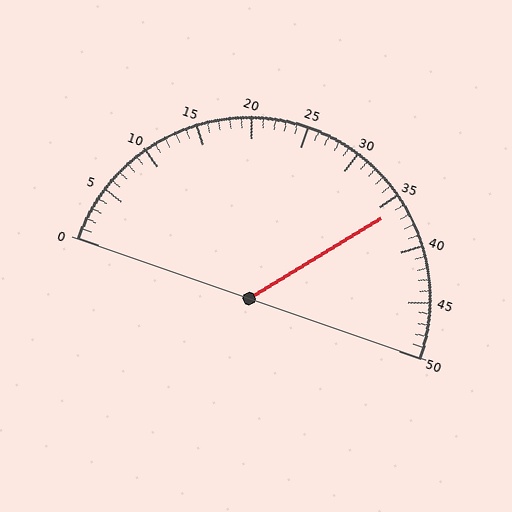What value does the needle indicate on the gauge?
The needle indicates approximately 36.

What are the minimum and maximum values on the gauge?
The gauge ranges from 0 to 50.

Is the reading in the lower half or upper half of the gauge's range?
The reading is in the upper half of the range (0 to 50).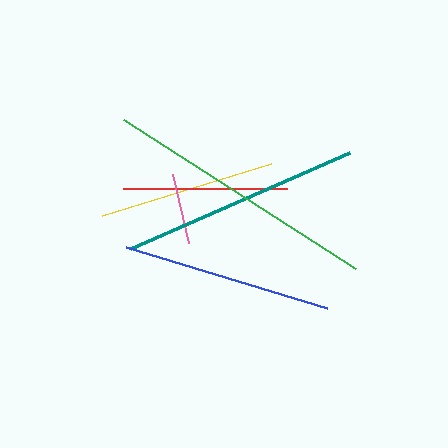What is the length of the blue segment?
The blue segment is approximately 210 pixels long.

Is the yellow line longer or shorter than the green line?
The green line is longer than the yellow line.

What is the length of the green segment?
The green segment is approximately 277 pixels long.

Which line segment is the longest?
The green line is the longest at approximately 277 pixels.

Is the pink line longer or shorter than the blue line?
The blue line is longer than the pink line.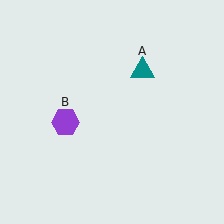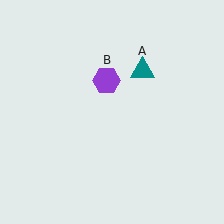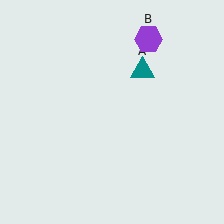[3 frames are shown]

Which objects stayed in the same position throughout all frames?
Teal triangle (object A) remained stationary.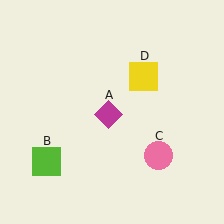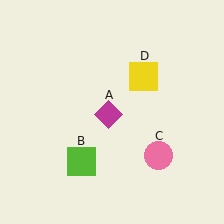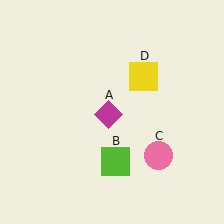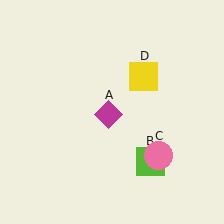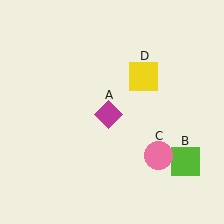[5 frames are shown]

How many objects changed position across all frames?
1 object changed position: lime square (object B).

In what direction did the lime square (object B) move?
The lime square (object B) moved right.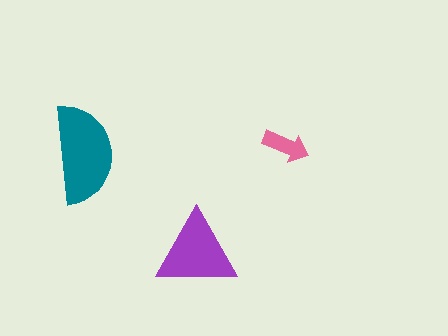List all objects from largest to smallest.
The teal semicircle, the purple triangle, the pink arrow.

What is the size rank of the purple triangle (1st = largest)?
2nd.